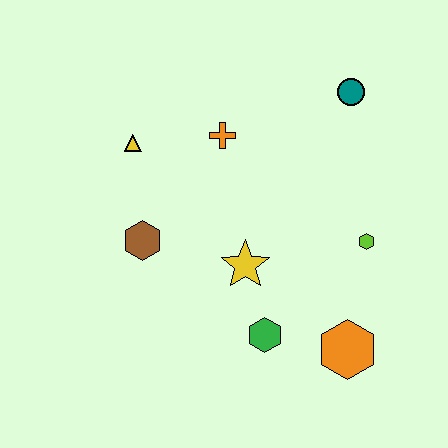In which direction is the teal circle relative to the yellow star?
The teal circle is above the yellow star.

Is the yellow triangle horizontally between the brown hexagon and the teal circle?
No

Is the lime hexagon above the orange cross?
No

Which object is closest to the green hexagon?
The yellow star is closest to the green hexagon.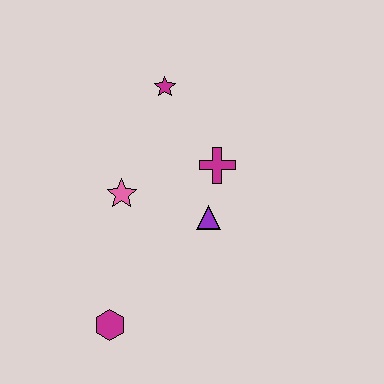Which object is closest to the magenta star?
The magenta cross is closest to the magenta star.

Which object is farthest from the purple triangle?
The magenta hexagon is farthest from the purple triangle.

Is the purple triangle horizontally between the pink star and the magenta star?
No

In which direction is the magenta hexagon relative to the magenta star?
The magenta hexagon is below the magenta star.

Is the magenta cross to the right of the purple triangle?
Yes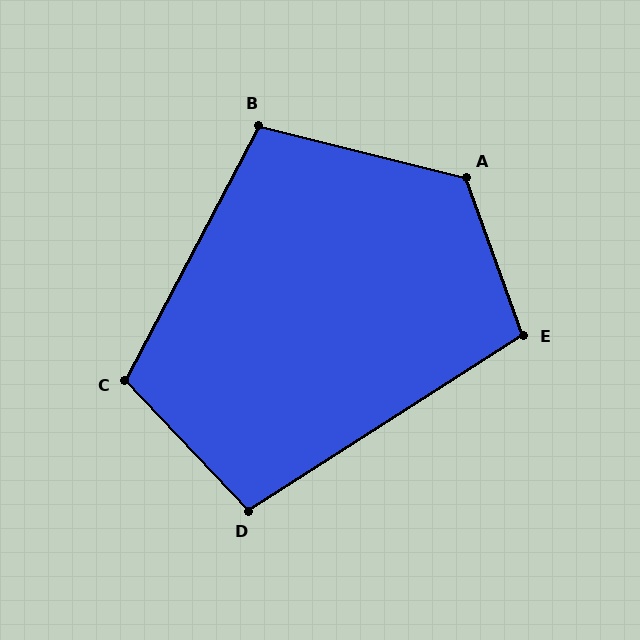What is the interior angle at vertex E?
Approximately 103 degrees (obtuse).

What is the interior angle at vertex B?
Approximately 104 degrees (obtuse).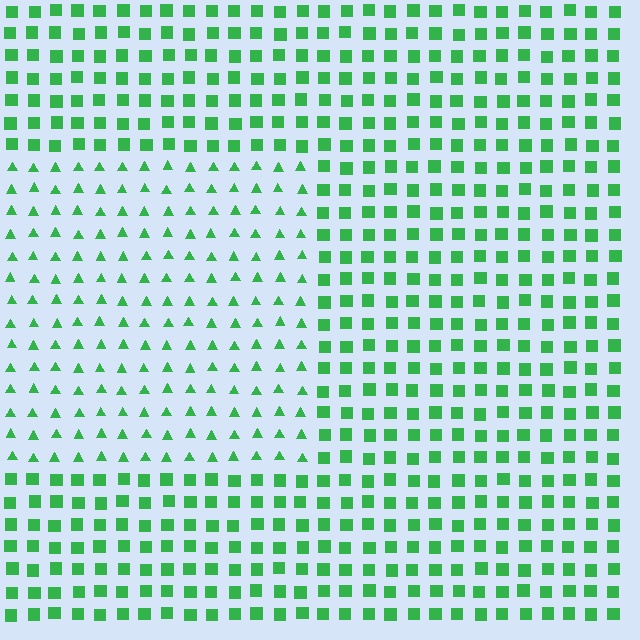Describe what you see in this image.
The image is filled with small green elements arranged in a uniform grid. A rectangle-shaped region contains triangles, while the surrounding area contains squares. The boundary is defined purely by the change in element shape.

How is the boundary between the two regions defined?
The boundary is defined by a change in element shape: triangles inside vs. squares outside. All elements share the same color and spacing.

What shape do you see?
I see a rectangle.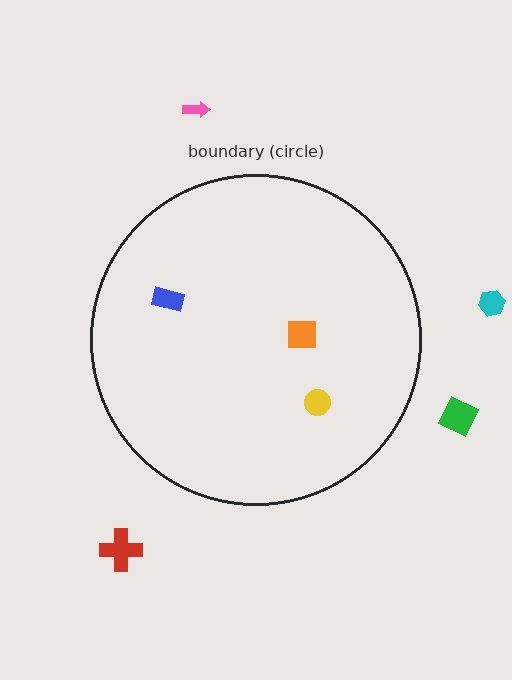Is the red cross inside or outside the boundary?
Outside.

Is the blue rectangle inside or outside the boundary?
Inside.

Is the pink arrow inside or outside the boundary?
Outside.